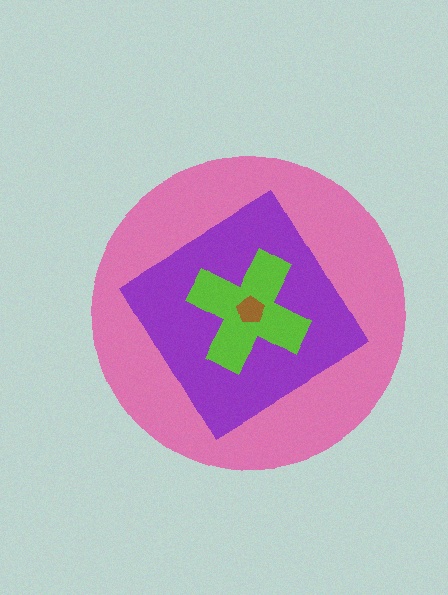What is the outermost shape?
The pink circle.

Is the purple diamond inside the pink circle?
Yes.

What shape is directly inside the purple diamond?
The lime cross.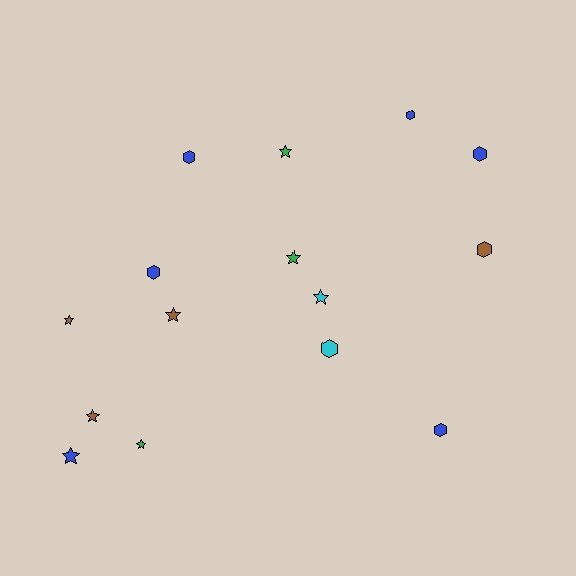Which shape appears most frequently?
Star, with 8 objects.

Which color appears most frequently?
Blue, with 6 objects.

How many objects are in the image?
There are 15 objects.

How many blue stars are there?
There is 1 blue star.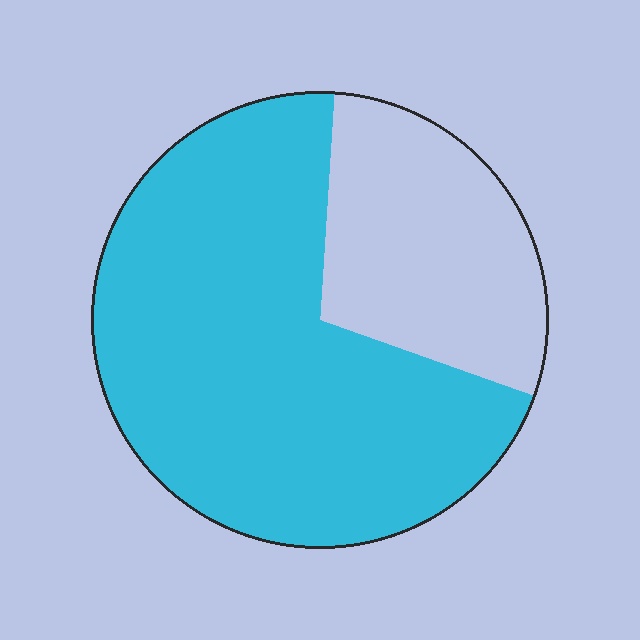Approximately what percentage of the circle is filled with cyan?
Approximately 70%.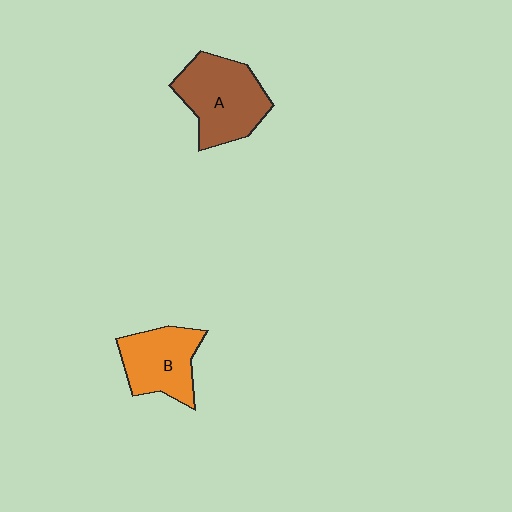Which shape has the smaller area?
Shape B (orange).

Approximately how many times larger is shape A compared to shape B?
Approximately 1.3 times.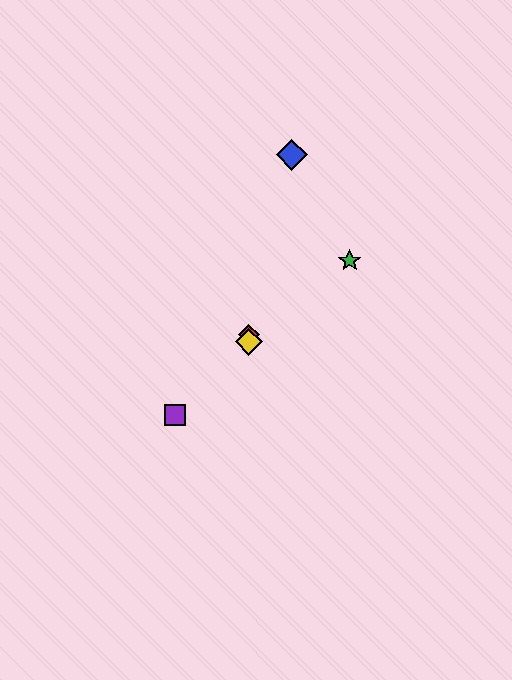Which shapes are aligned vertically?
The red diamond, the yellow diamond are aligned vertically.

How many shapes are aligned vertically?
2 shapes (the red diamond, the yellow diamond) are aligned vertically.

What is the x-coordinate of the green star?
The green star is at x≈350.